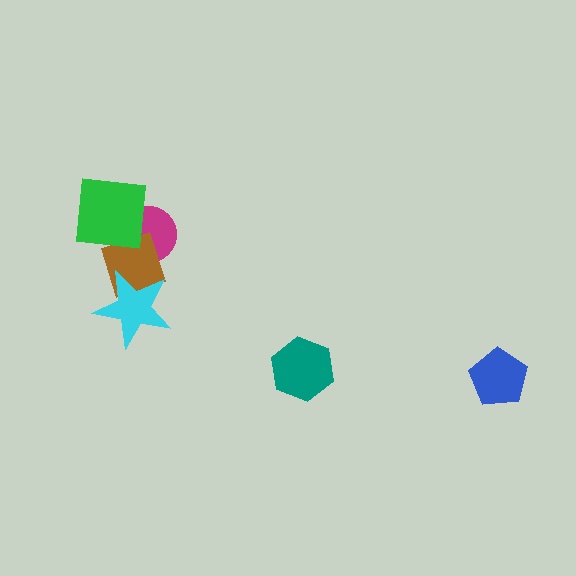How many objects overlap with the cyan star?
1 object overlaps with the cyan star.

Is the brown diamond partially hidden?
Yes, it is partially covered by another shape.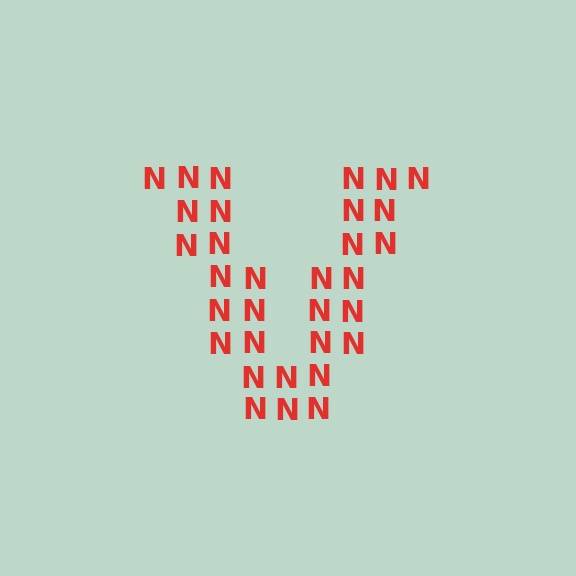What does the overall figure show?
The overall figure shows the letter V.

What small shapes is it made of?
It is made of small letter N's.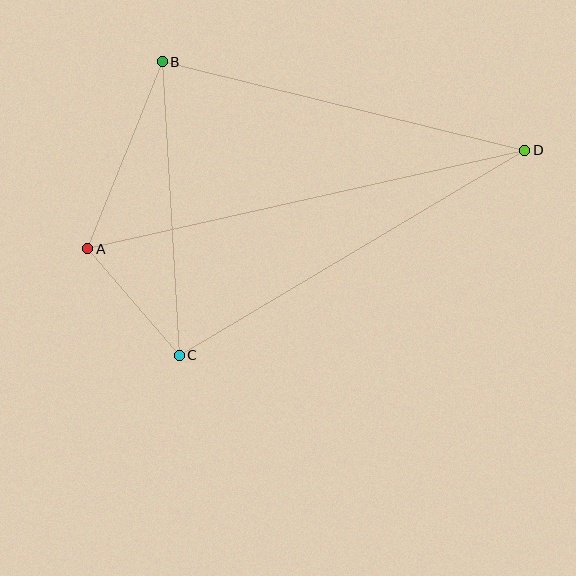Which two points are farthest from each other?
Points A and D are farthest from each other.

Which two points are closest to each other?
Points A and C are closest to each other.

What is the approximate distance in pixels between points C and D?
The distance between C and D is approximately 402 pixels.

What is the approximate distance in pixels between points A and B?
The distance between A and B is approximately 201 pixels.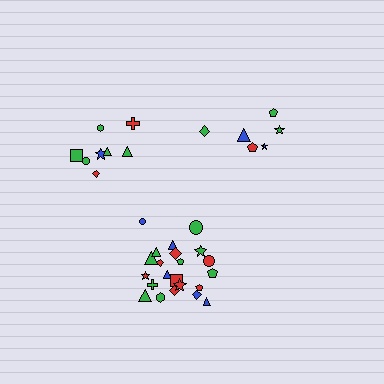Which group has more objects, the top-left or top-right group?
The top-left group.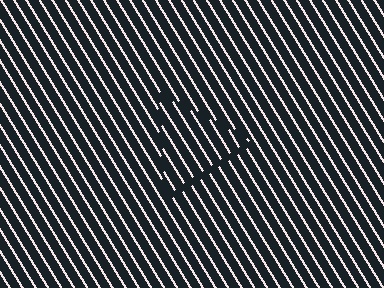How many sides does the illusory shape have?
3 sides — the line-ends trace a triangle.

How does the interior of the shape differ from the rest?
The interior of the shape contains the same grating, shifted by half a period — the contour is defined by the phase discontinuity where line-ends from the inner and outer gratings abut.